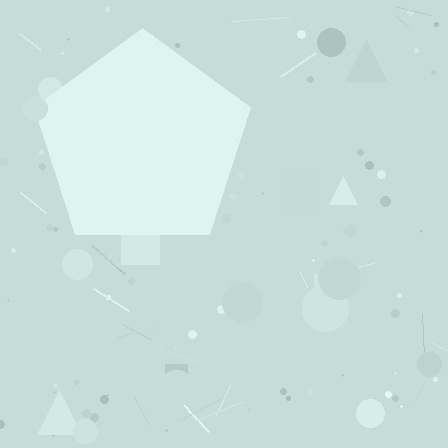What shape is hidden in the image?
A pentagon is hidden in the image.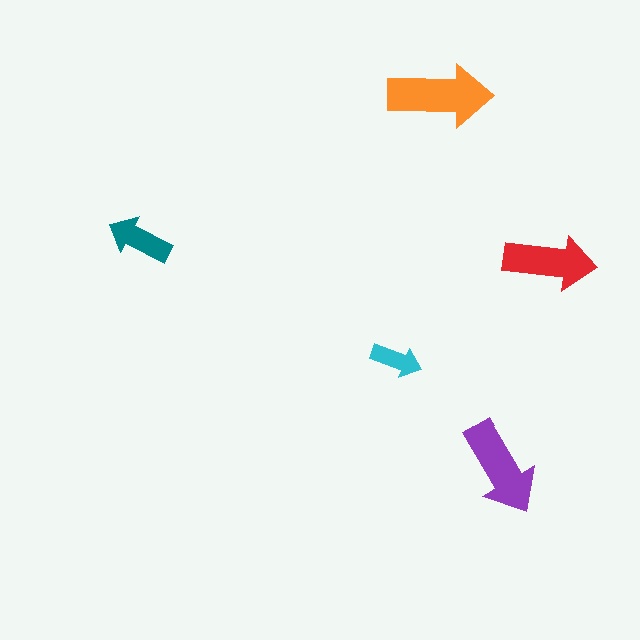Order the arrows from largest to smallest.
the orange one, the purple one, the red one, the teal one, the cyan one.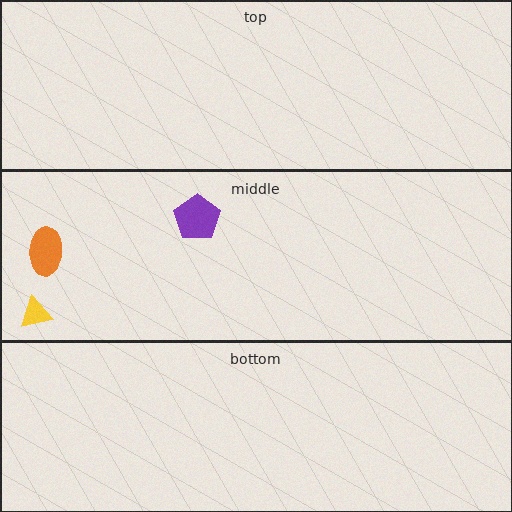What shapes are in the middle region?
The orange ellipse, the purple pentagon, the yellow triangle.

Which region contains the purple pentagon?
The middle region.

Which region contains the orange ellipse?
The middle region.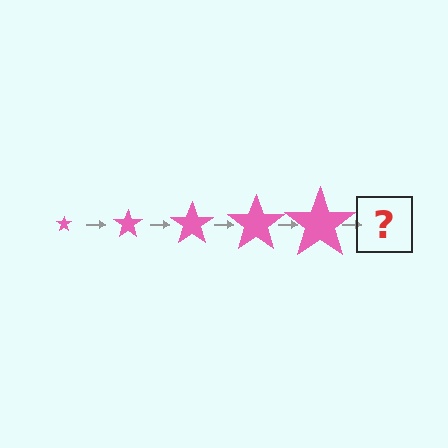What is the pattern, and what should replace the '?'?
The pattern is that the star gets progressively larger each step. The '?' should be a pink star, larger than the previous one.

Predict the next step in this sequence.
The next step is a pink star, larger than the previous one.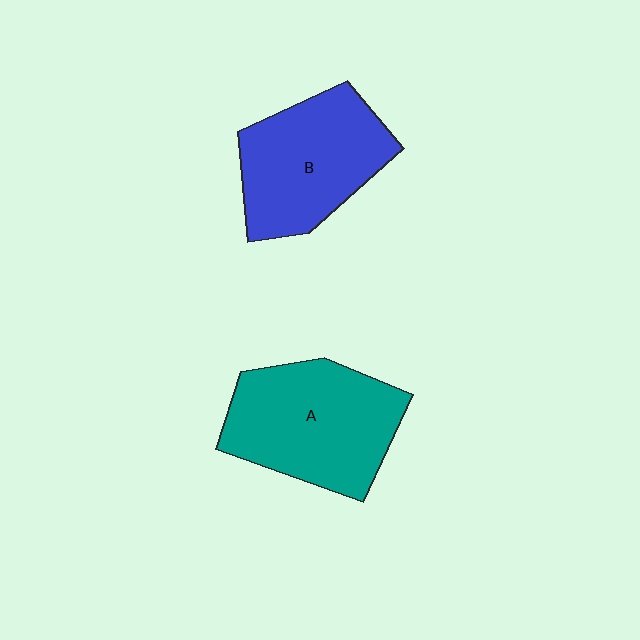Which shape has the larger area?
Shape A (teal).